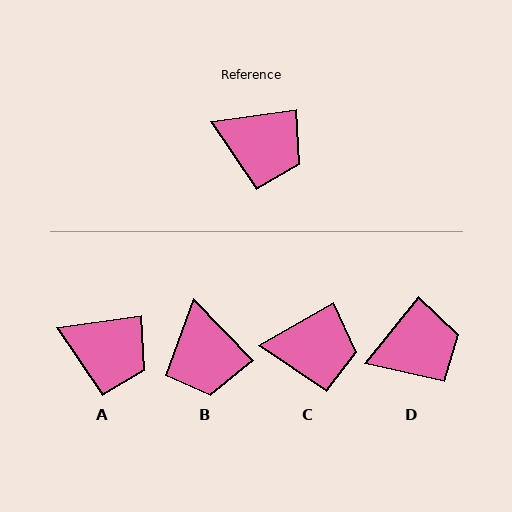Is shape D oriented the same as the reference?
No, it is off by about 43 degrees.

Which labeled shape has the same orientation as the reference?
A.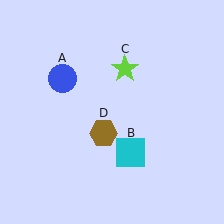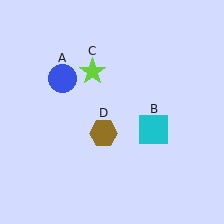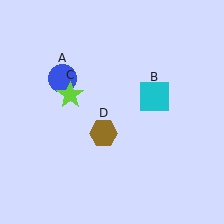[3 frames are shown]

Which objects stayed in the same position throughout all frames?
Blue circle (object A) and brown hexagon (object D) remained stationary.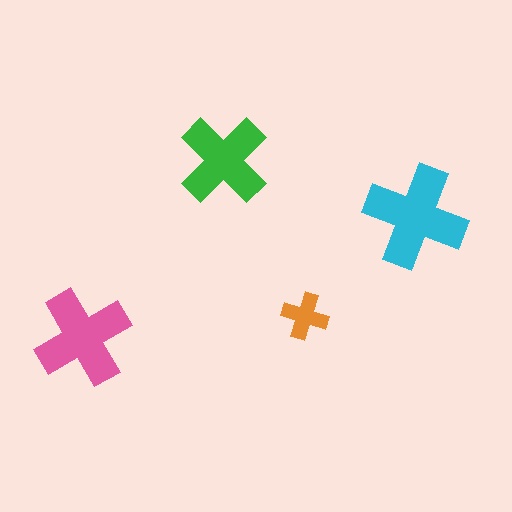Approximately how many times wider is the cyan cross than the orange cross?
About 2 times wider.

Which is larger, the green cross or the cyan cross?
The cyan one.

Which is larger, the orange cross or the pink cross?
The pink one.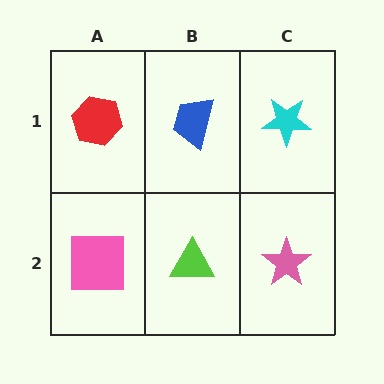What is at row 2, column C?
A pink star.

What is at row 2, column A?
A pink square.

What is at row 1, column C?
A cyan star.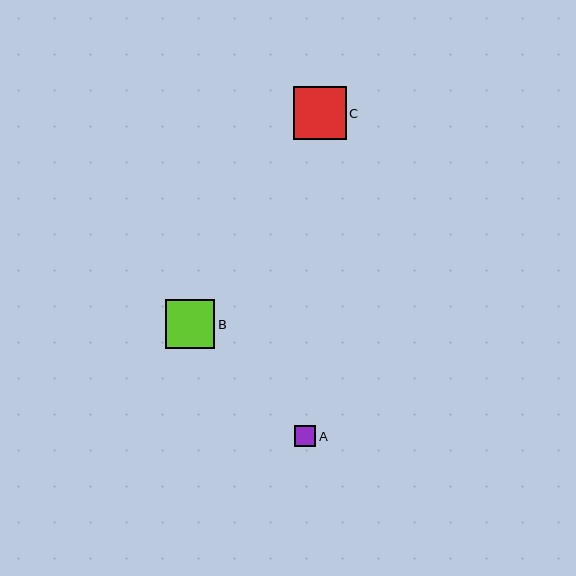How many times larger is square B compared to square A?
Square B is approximately 2.4 times the size of square A.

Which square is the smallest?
Square A is the smallest with a size of approximately 21 pixels.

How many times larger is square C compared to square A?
Square C is approximately 2.5 times the size of square A.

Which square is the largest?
Square C is the largest with a size of approximately 53 pixels.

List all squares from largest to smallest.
From largest to smallest: C, B, A.